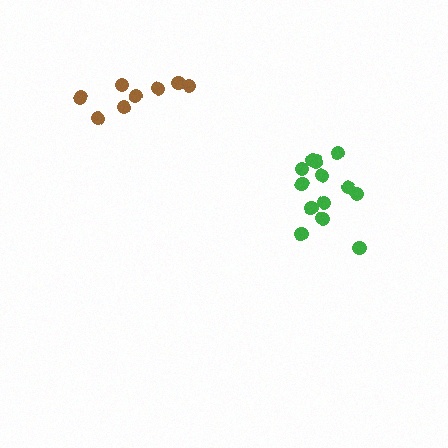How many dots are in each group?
Group 1: 13 dots, Group 2: 8 dots (21 total).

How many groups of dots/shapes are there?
There are 2 groups.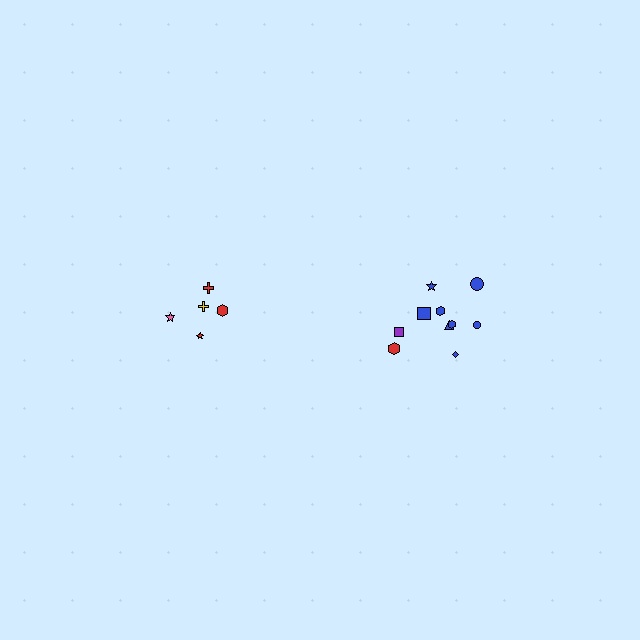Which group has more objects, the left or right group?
The right group.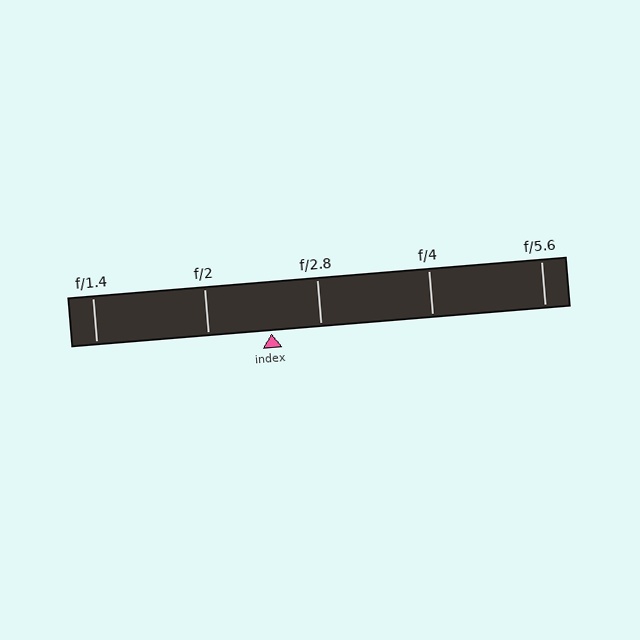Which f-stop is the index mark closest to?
The index mark is closest to f/2.8.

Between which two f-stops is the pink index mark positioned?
The index mark is between f/2 and f/2.8.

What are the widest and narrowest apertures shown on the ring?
The widest aperture shown is f/1.4 and the narrowest is f/5.6.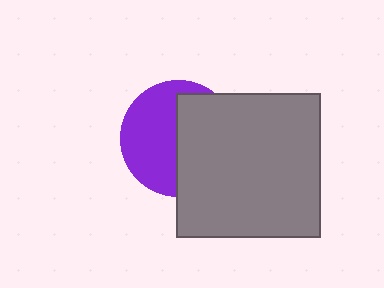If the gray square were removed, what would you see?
You would see the complete purple circle.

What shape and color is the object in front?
The object in front is a gray square.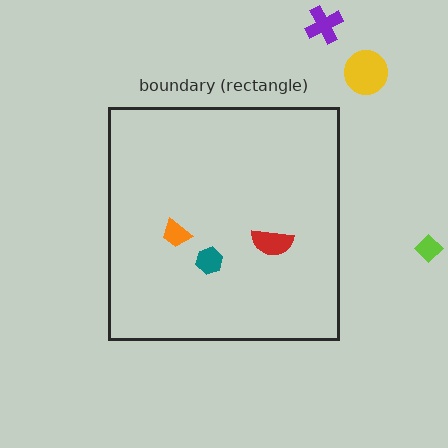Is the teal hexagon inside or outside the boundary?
Inside.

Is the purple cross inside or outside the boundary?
Outside.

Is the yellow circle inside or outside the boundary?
Outside.